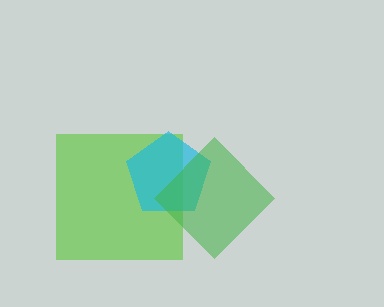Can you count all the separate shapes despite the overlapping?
Yes, there are 3 separate shapes.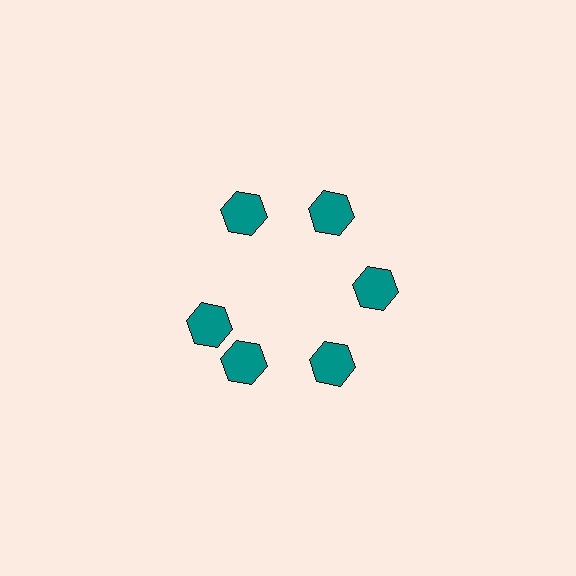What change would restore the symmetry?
The symmetry would be restored by rotating it back into even spacing with its neighbors so that all 6 hexagons sit at equal angles and equal distance from the center.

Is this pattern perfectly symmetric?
No. The 6 teal hexagons are arranged in a ring, but one element near the 9 o'clock position is rotated out of alignment along the ring, breaking the 6-fold rotational symmetry.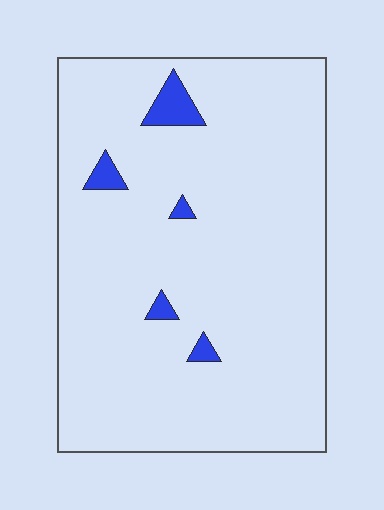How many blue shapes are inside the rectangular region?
5.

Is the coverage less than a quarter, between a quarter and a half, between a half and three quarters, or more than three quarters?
Less than a quarter.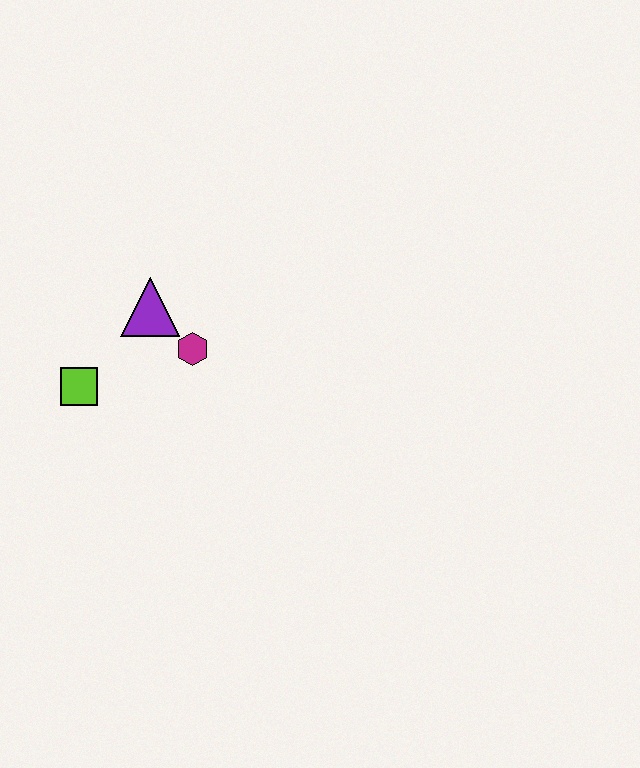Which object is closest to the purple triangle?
The magenta hexagon is closest to the purple triangle.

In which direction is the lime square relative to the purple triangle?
The lime square is below the purple triangle.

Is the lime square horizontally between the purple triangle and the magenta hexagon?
No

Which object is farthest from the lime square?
The magenta hexagon is farthest from the lime square.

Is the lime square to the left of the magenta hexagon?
Yes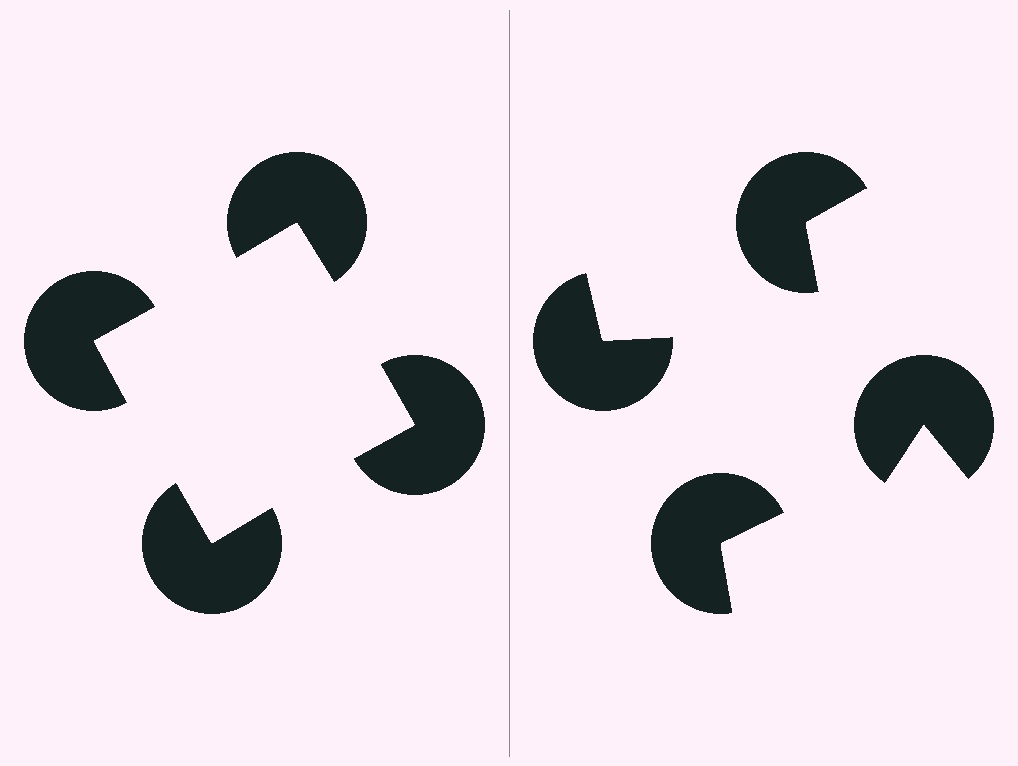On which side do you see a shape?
An illusory square appears on the left side. On the right side the wedge cuts are rotated, so no coherent shape forms.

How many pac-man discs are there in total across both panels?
8 — 4 on each side.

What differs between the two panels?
The pac-man discs are positioned identically on both sides; only the wedge orientations differ. On the left they align to a square; on the right they are misaligned.